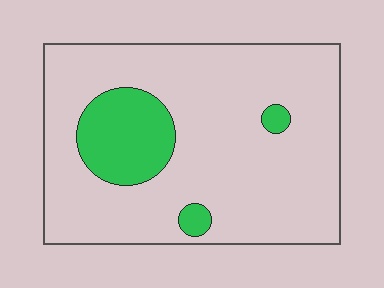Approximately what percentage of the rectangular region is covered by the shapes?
Approximately 15%.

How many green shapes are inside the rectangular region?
3.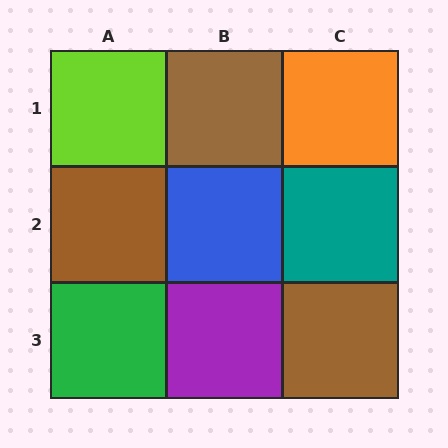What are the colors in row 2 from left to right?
Brown, blue, teal.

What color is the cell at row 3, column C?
Brown.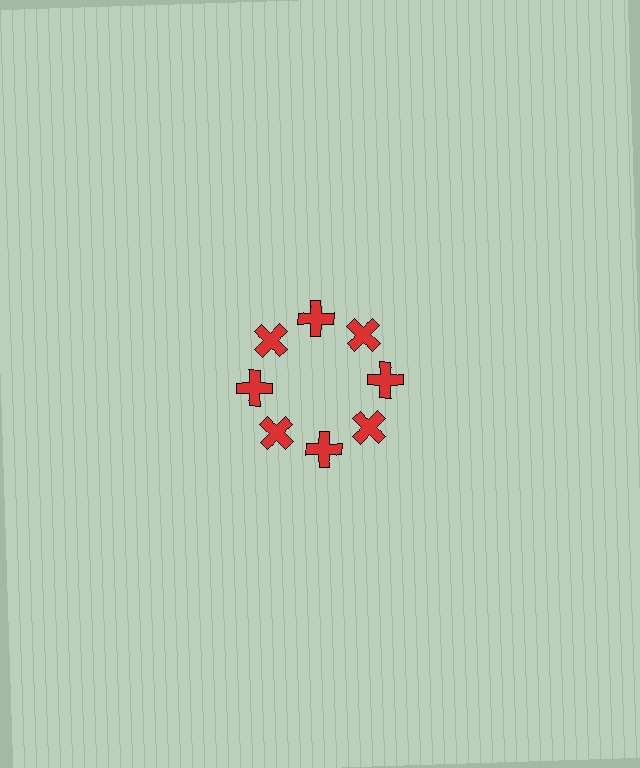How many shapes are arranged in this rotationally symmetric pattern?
There are 8 shapes, arranged in 8 groups of 1.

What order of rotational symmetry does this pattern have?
This pattern has 8-fold rotational symmetry.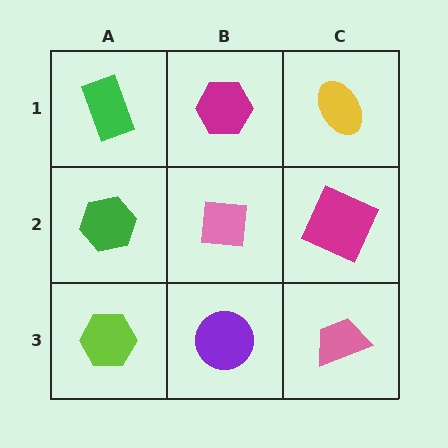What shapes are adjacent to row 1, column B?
A pink square (row 2, column B), a green rectangle (row 1, column A), a yellow ellipse (row 1, column C).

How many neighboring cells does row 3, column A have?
2.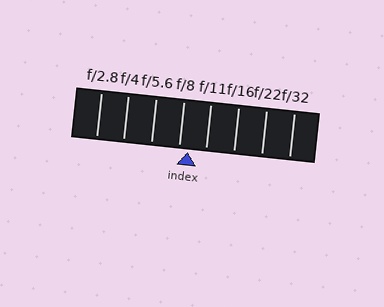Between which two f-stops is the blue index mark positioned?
The index mark is between f/8 and f/11.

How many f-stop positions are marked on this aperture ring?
There are 8 f-stop positions marked.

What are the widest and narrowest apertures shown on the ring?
The widest aperture shown is f/2.8 and the narrowest is f/32.